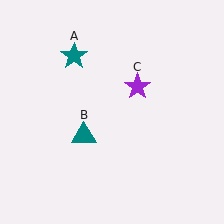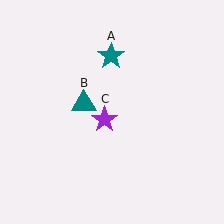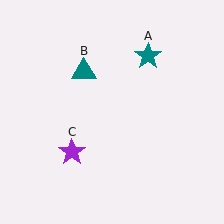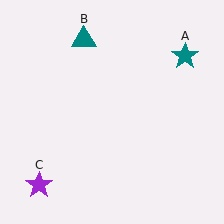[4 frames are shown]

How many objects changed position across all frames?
3 objects changed position: teal star (object A), teal triangle (object B), purple star (object C).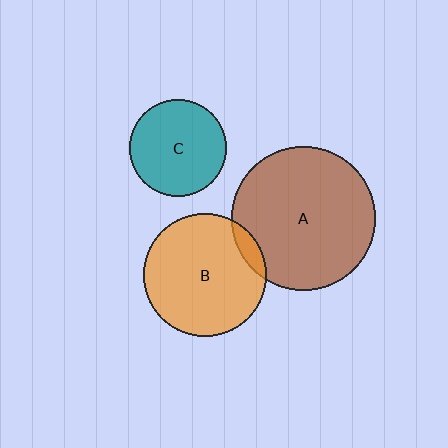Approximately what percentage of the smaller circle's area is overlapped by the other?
Approximately 10%.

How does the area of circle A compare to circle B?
Approximately 1.4 times.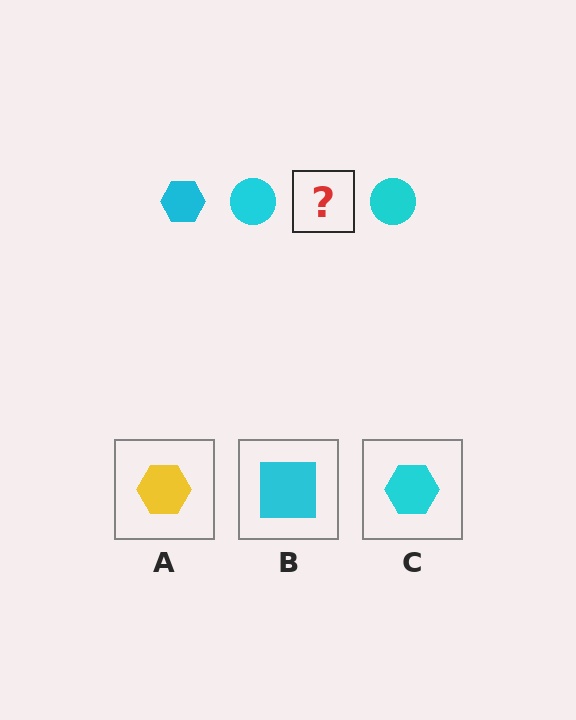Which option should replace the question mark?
Option C.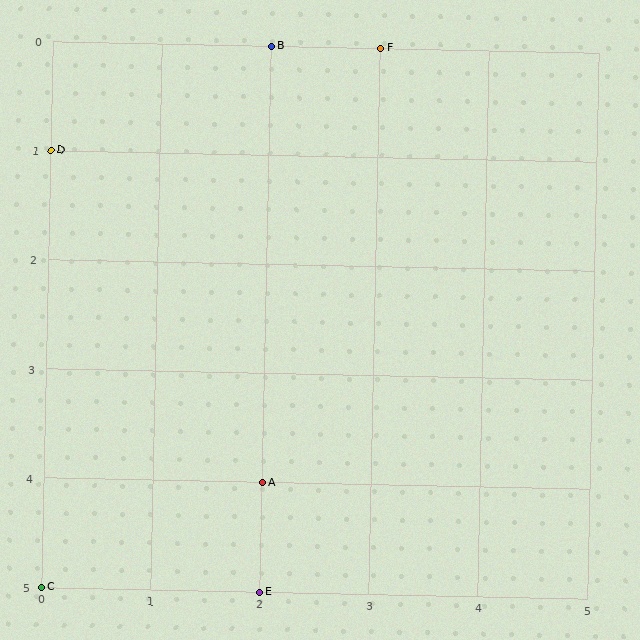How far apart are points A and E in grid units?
Points A and E are 1 row apart.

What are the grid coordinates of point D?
Point D is at grid coordinates (0, 1).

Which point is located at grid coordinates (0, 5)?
Point C is at (0, 5).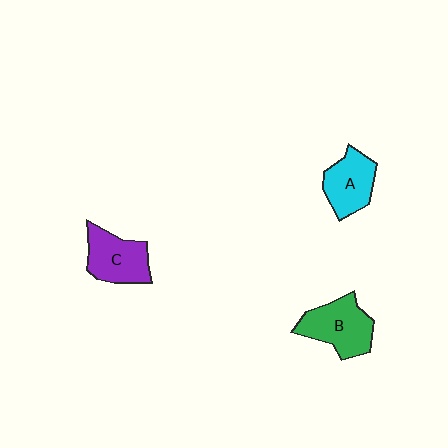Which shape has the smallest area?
Shape A (cyan).